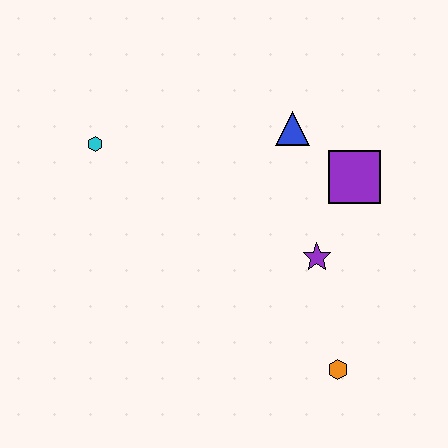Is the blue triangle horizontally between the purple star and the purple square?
No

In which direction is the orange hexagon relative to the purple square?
The orange hexagon is below the purple square.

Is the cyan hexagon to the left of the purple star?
Yes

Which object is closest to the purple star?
The purple square is closest to the purple star.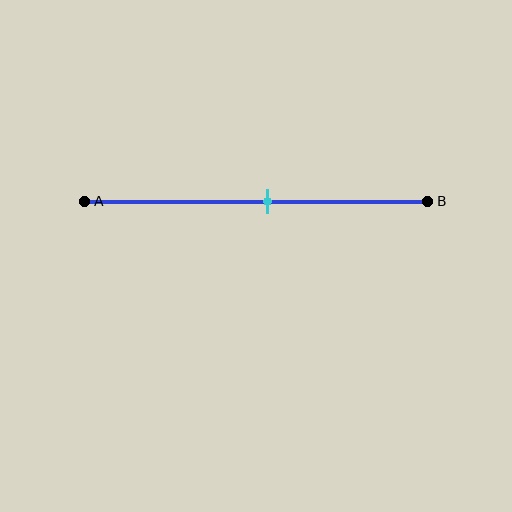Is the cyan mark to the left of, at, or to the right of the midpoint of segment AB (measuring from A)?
The cyan mark is to the right of the midpoint of segment AB.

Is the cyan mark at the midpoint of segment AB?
No, the mark is at about 55% from A, not at the 50% midpoint.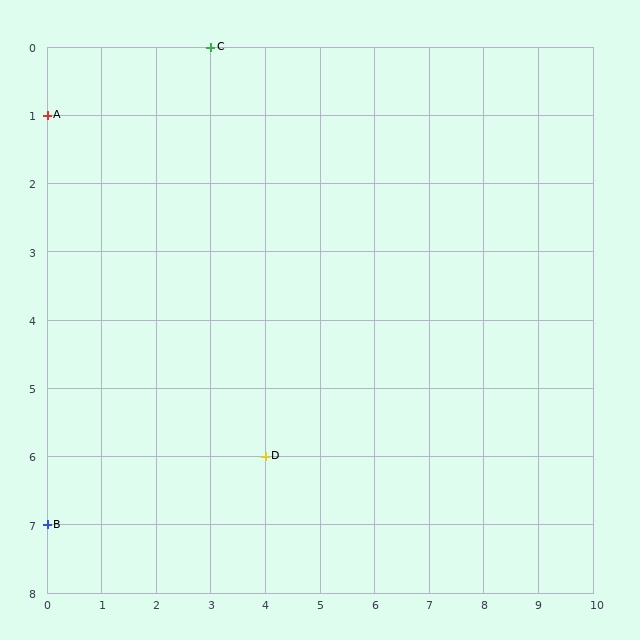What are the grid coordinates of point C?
Point C is at grid coordinates (3, 0).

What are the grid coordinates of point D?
Point D is at grid coordinates (4, 6).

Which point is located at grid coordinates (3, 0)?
Point C is at (3, 0).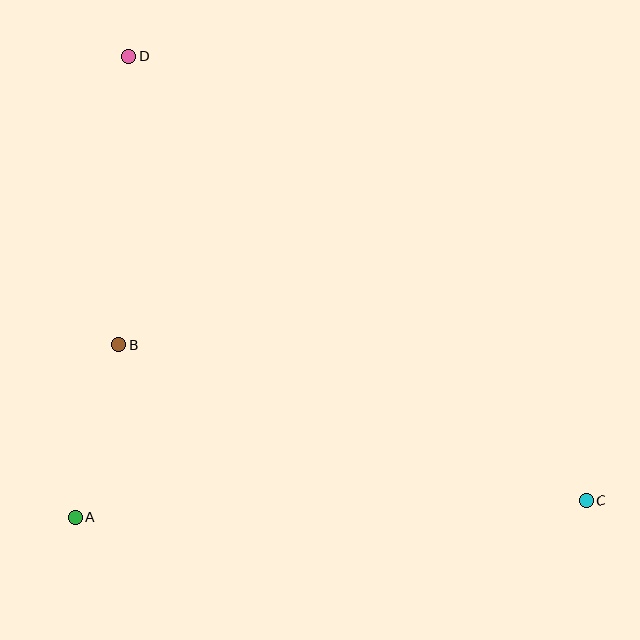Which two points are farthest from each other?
Points C and D are farthest from each other.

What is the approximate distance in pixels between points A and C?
The distance between A and C is approximately 511 pixels.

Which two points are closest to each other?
Points A and B are closest to each other.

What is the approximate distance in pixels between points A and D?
The distance between A and D is approximately 464 pixels.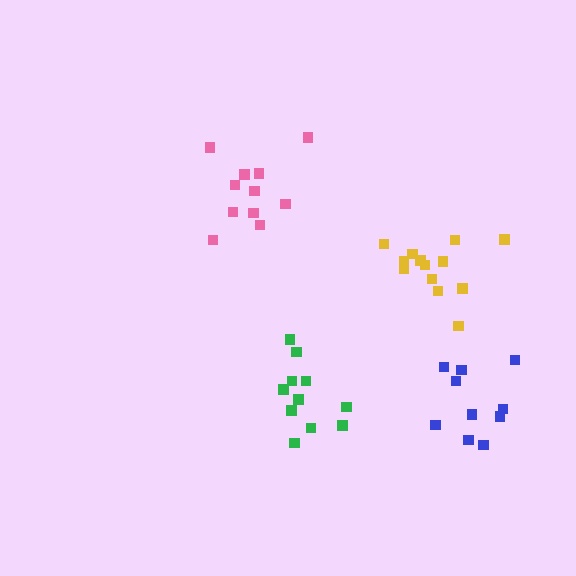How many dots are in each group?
Group 1: 13 dots, Group 2: 11 dots, Group 3: 11 dots, Group 4: 10 dots (45 total).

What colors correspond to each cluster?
The clusters are colored: yellow, green, pink, blue.